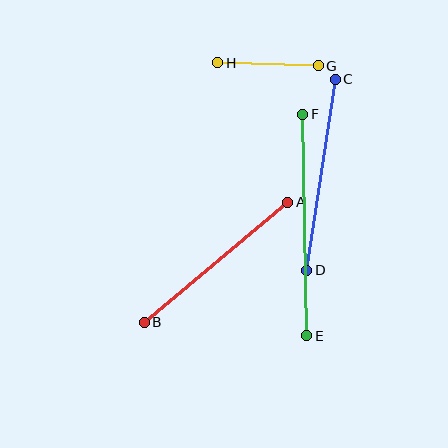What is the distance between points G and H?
The distance is approximately 100 pixels.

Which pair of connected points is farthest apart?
Points E and F are farthest apart.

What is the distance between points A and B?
The distance is approximately 187 pixels.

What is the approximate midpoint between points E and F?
The midpoint is at approximately (305, 225) pixels.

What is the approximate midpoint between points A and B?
The midpoint is at approximately (216, 262) pixels.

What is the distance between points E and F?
The distance is approximately 222 pixels.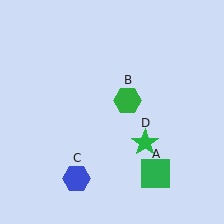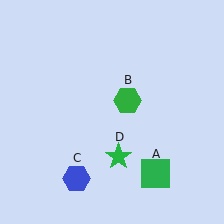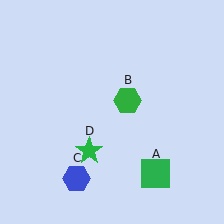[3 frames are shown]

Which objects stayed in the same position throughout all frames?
Green square (object A) and green hexagon (object B) and blue hexagon (object C) remained stationary.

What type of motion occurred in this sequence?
The green star (object D) rotated clockwise around the center of the scene.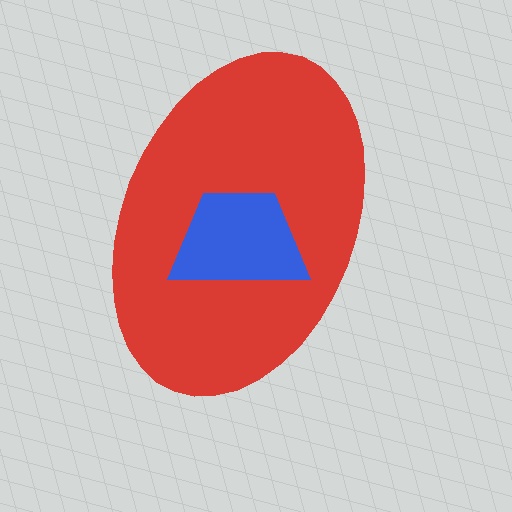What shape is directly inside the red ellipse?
The blue trapezoid.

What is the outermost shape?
The red ellipse.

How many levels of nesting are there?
2.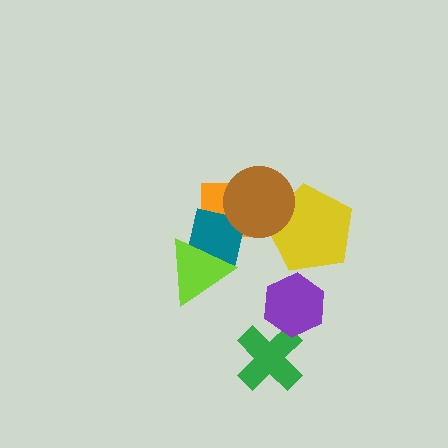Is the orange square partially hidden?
Yes, it is partially covered by another shape.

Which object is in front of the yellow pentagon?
The brown circle is in front of the yellow pentagon.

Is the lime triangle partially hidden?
No, no other shape covers it.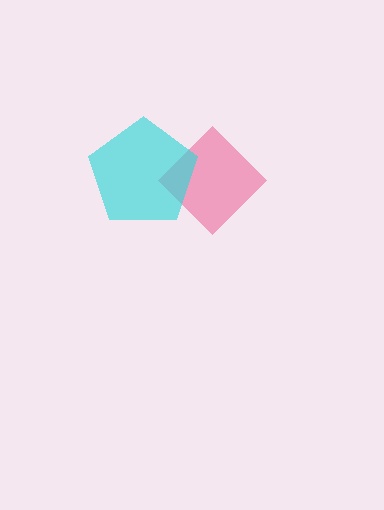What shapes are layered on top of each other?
The layered shapes are: a pink diamond, a cyan pentagon.